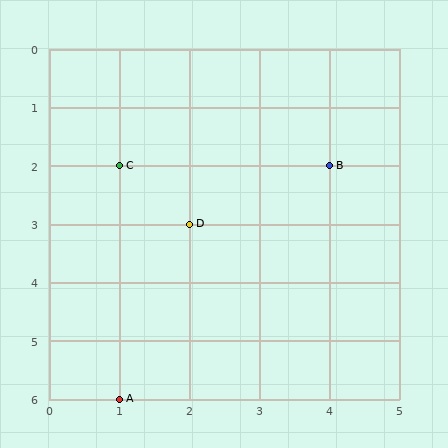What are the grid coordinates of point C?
Point C is at grid coordinates (1, 2).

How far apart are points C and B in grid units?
Points C and B are 3 columns apart.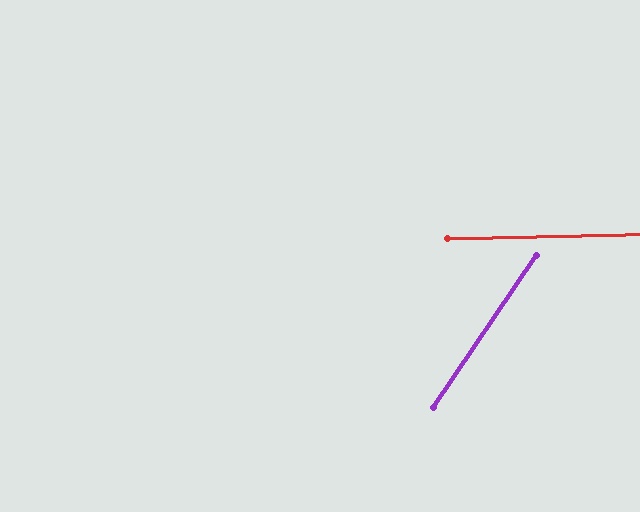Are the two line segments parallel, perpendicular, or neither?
Neither parallel nor perpendicular — they differ by about 55°.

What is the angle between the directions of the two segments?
Approximately 55 degrees.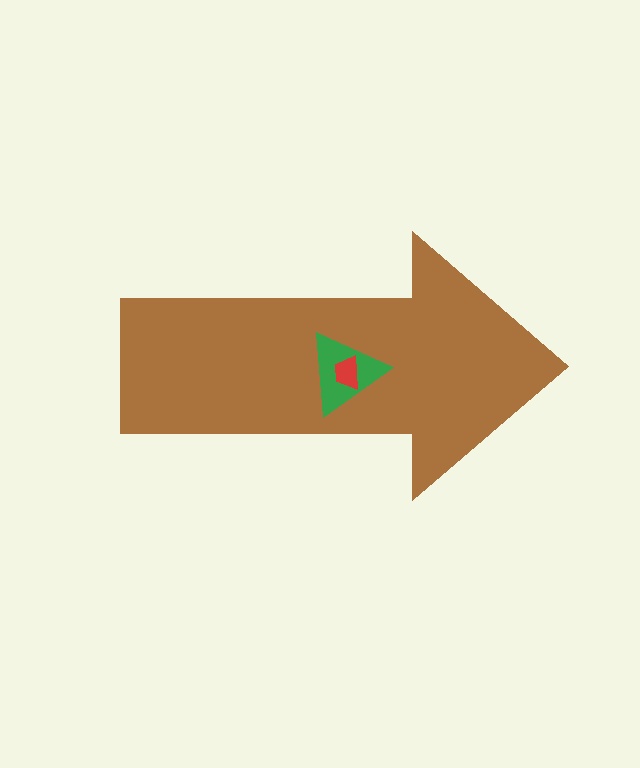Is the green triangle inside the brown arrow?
Yes.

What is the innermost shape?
The red trapezoid.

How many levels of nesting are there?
3.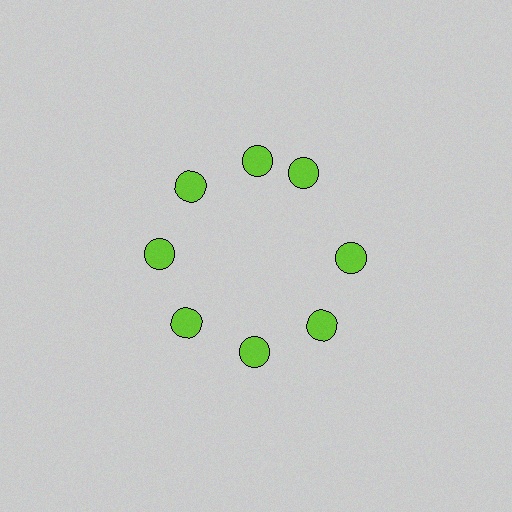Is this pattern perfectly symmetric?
No. The 8 lime circles are arranged in a ring, but one element near the 2 o'clock position is rotated out of alignment along the ring, breaking the 8-fold rotational symmetry.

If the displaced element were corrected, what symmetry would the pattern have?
It would have 8-fold rotational symmetry — the pattern would map onto itself every 45 degrees.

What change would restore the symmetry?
The symmetry would be restored by rotating it back into even spacing with its neighbors so that all 8 circles sit at equal angles and equal distance from the center.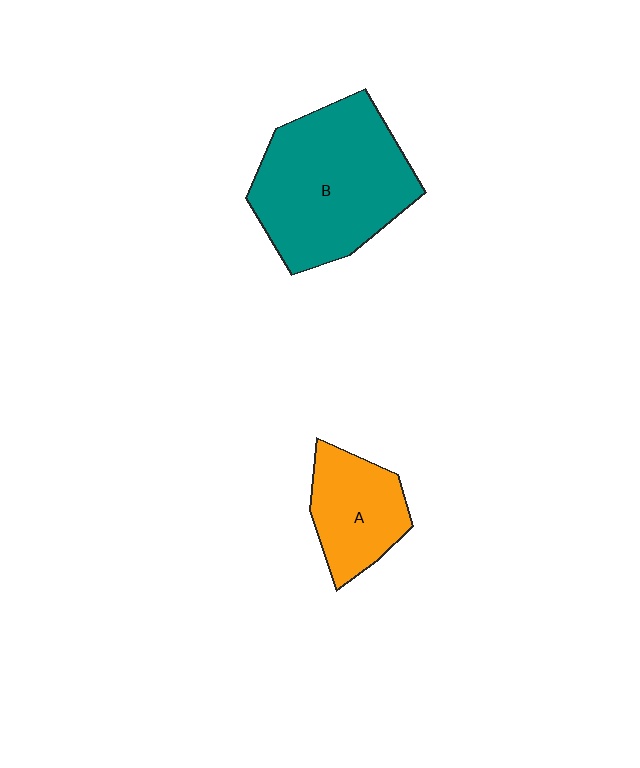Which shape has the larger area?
Shape B (teal).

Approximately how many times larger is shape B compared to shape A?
Approximately 2.1 times.